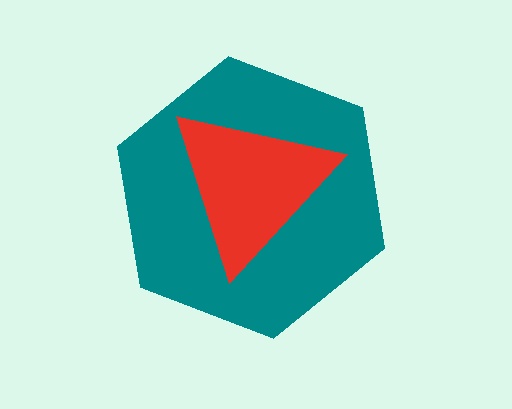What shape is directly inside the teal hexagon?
The red triangle.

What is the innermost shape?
The red triangle.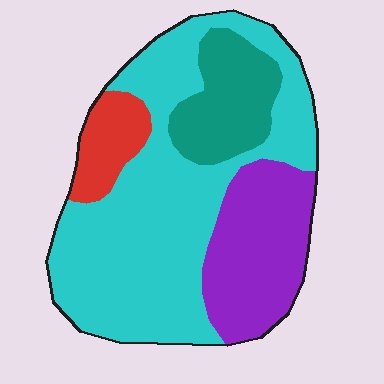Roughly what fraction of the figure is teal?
Teal takes up about one eighth (1/8) of the figure.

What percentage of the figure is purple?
Purple covers around 20% of the figure.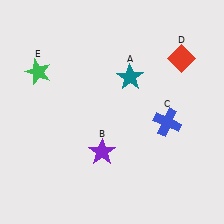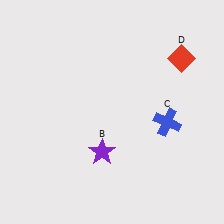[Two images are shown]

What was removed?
The teal star (A), the green star (E) were removed in Image 2.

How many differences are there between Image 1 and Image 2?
There are 2 differences between the two images.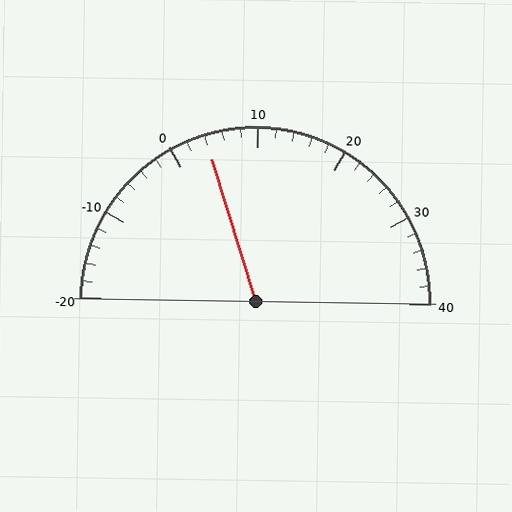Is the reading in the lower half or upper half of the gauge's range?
The reading is in the lower half of the range (-20 to 40).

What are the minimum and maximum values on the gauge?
The gauge ranges from -20 to 40.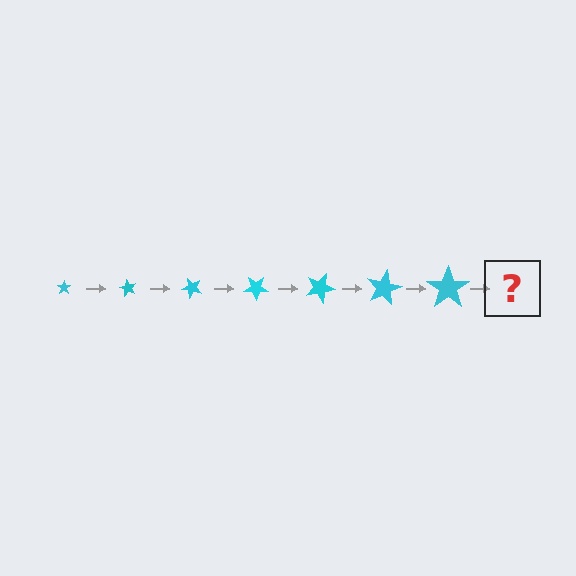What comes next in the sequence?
The next element should be a star, larger than the previous one and rotated 420 degrees from the start.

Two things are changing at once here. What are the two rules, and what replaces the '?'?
The two rules are that the star grows larger each step and it rotates 60 degrees each step. The '?' should be a star, larger than the previous one and rotated 420 degrees from the start.